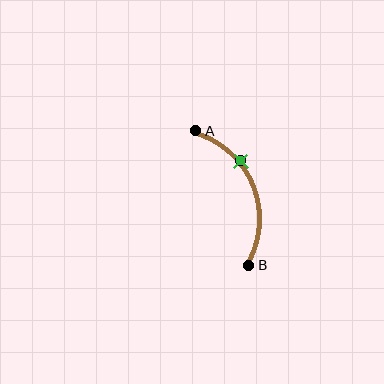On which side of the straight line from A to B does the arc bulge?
The arc bulges to the right of the straight line connecting A and B.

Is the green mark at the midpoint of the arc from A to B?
No. The green mark lies on the arc but is closer to endpoint A. The arc midpoint would be at the point on the curve equidistant along the arc from both A and B.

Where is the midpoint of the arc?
The arc midpoint is the point on the curve farthest from the straight line joining A and B. It sits to the right of that line.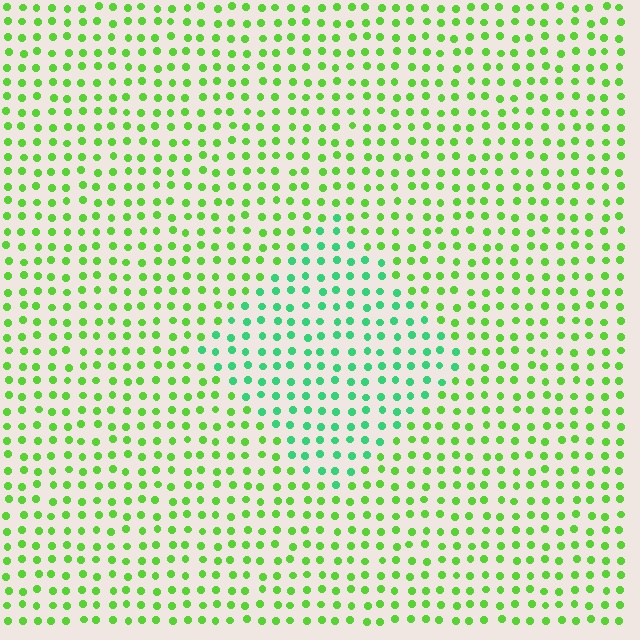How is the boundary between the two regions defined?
The boundary is defined purely by a slight shift in hue (about 39 degrees). Spacing, size, and orientation are identical on both sides.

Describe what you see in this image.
The image is filled with small lime elements in a uniform arrangement. A diamond-shaped region is visible where the elements are tinted to a slightly different hue, forming a subtle color boundary.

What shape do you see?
I see a diamond.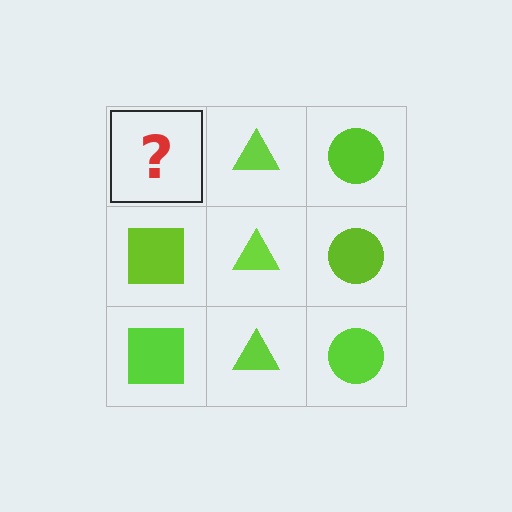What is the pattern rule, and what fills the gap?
The rule is that each column has a consistent shape. The gap should be filled with a lime square.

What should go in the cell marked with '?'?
The missing cell should contain a lime square.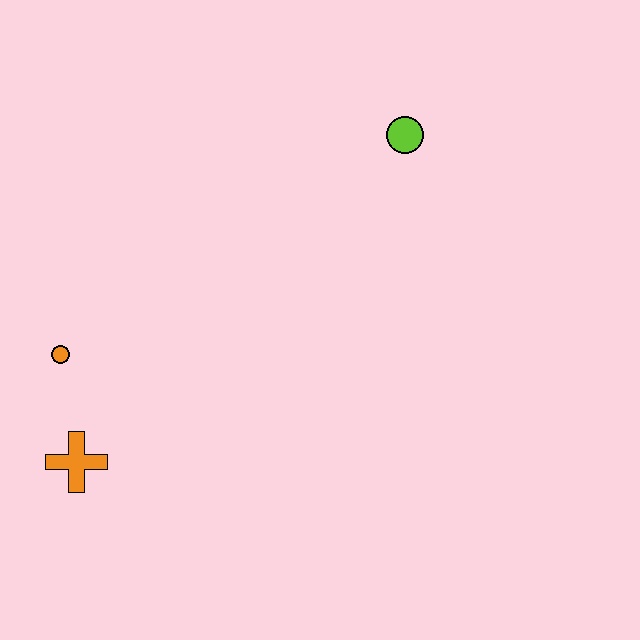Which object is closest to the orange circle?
The orange cross is closest to the orange circle.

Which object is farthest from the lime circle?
The orange cross is farthest from the lime circle.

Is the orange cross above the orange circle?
No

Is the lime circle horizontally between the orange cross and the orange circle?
No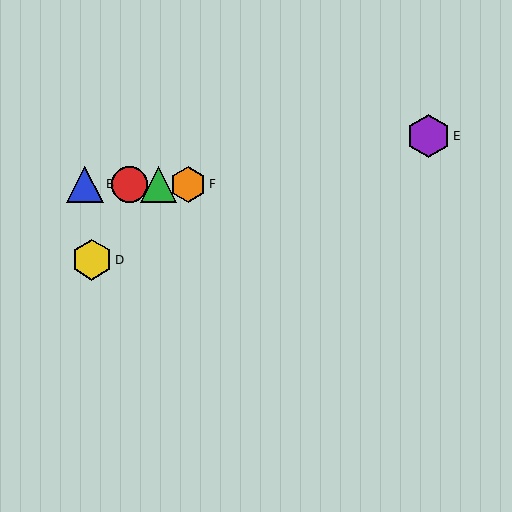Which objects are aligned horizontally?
Objects A, B, C, F are aligned horizontally.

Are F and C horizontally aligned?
Yes, both are at y≈184.